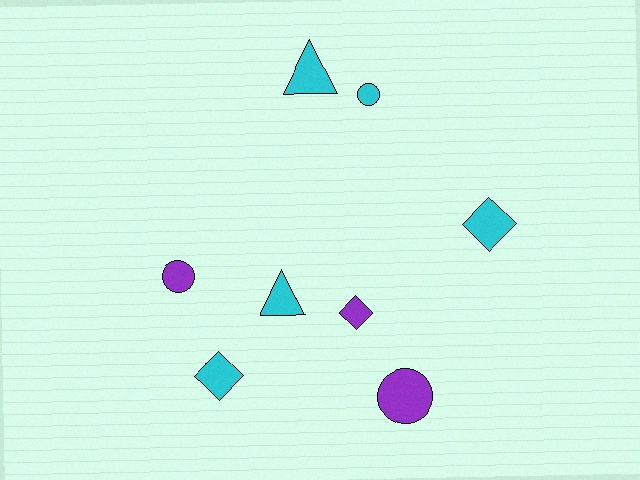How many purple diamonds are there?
There is 1 purple diamond.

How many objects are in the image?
There are 8 objects.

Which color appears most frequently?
Cyan, with 5 objects.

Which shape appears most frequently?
Diamond, with 3 objects.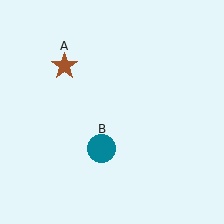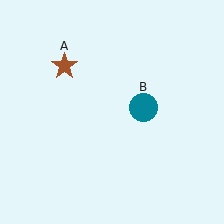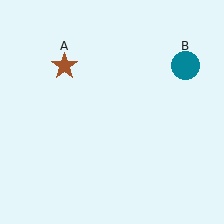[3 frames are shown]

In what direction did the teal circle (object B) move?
The teal circle (object B) moved up and to the right.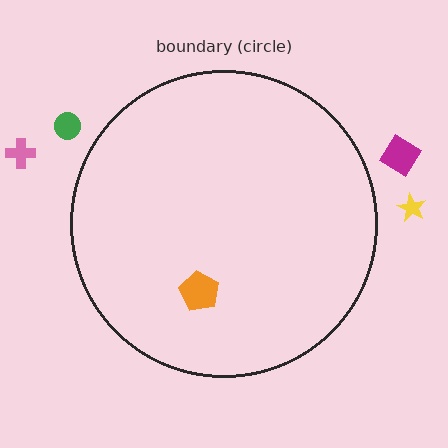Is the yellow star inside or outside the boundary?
Outside.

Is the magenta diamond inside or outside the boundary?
Outside.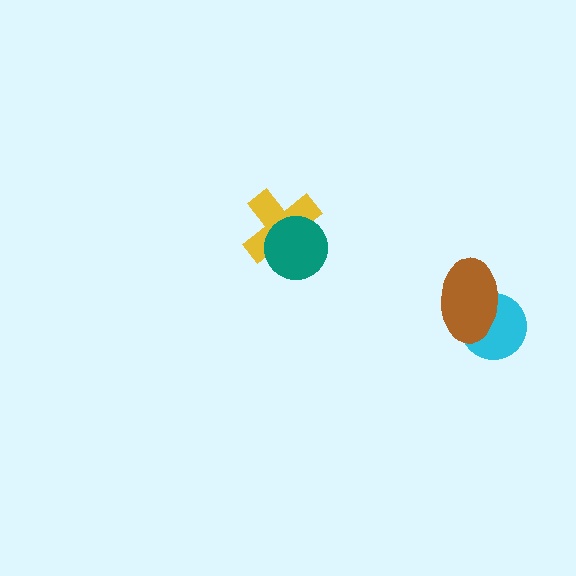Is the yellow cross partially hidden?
Yes, it is partially covered by another shape.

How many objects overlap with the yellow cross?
1 object overlaps with the yellow cross.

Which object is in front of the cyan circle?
The brown ellipse is in front of the cyan circle.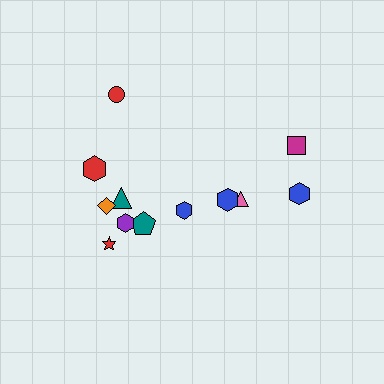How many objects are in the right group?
There are 5 objects.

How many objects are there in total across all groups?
There are 12 objects.